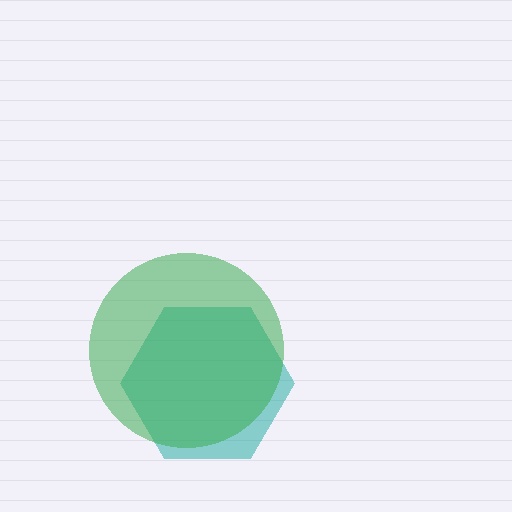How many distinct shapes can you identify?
There are 2 distinct shapes: a teal hexagon, a green circle.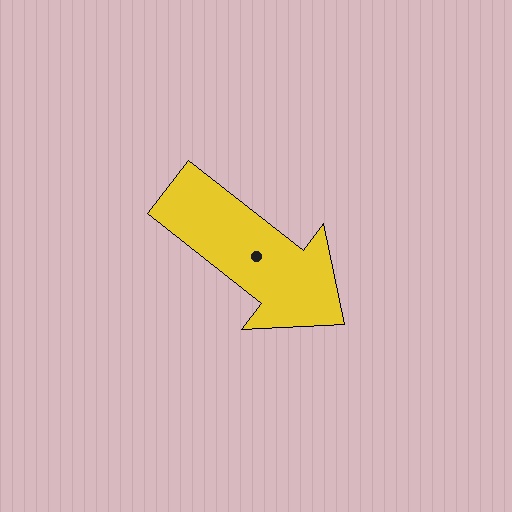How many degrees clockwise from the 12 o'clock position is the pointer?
Approximately 128 degrees.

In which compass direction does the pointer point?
Southeast.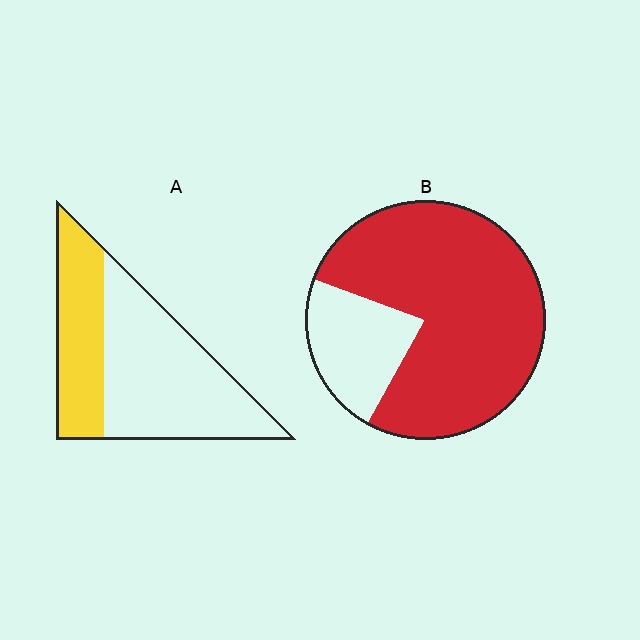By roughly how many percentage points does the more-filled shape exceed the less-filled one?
By roughly 40 percentage points (B over A).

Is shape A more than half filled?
No.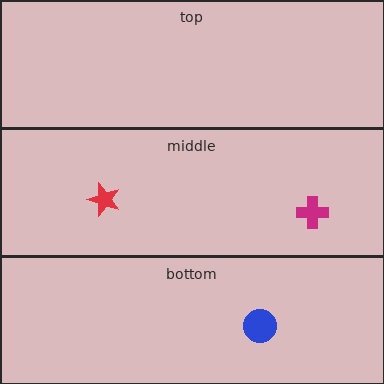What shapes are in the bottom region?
The blue circle.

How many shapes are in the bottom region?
1.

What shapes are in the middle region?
The red star, the magenta cross.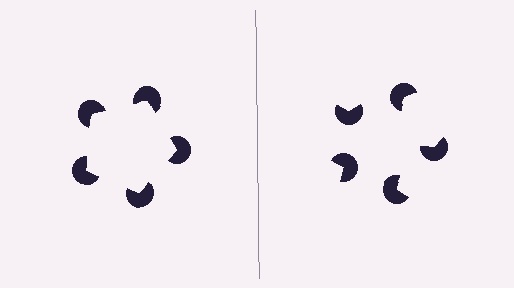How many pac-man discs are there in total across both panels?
10 — 5 on each side.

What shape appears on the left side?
An illusory pentagon.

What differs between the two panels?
The pac-man discs are positioned identically on both sides; only the wedge orientations differ. On the left they align to a pentagon; on the right they are misaligned.